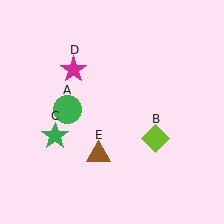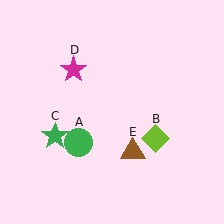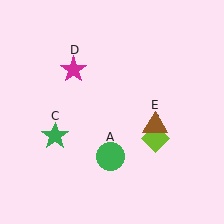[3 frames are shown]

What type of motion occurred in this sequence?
The green circle (object A), brown triangle (object E) rotated counterclockwise around the center of the scene.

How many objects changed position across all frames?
2 objects changed position: green circle (object A), brown triangle (object E).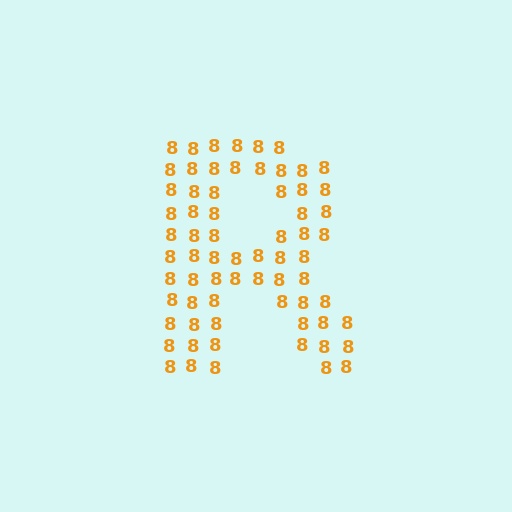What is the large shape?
The large shape is the letter R.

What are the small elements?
The small elements are digit 8's.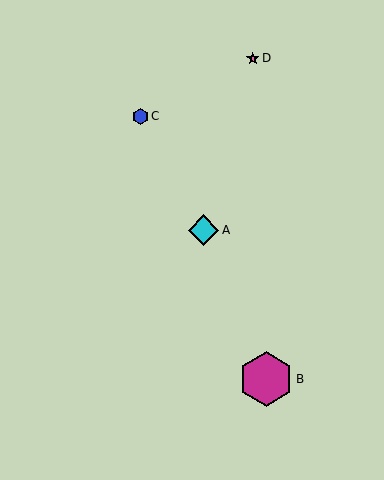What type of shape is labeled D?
Shape D is a pink star.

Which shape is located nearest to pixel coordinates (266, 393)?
The magenta hexagon (labeled B) at (266, 379) is nearest to that location.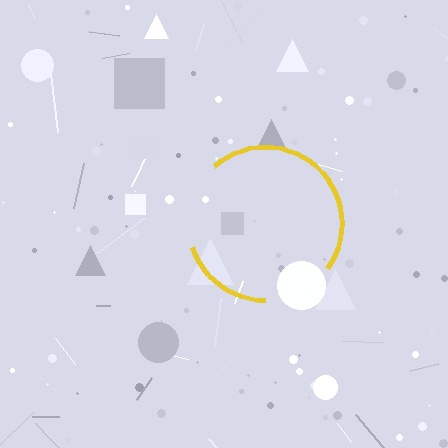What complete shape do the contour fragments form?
The contour fragments form a circle.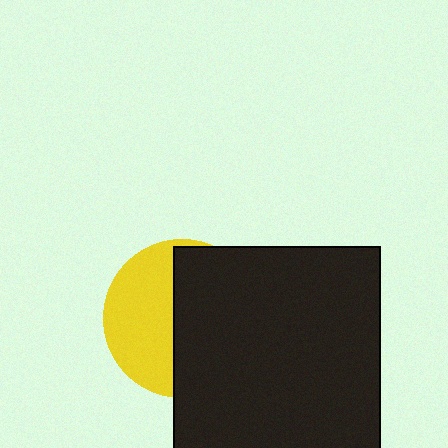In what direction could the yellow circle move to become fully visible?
The yellow circle could move left. That would shift it out from behind the black square entirely.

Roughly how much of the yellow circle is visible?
A small part of it is visible (roughly 44%).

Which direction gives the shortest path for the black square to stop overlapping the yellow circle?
Moving right gives the shortest separation.